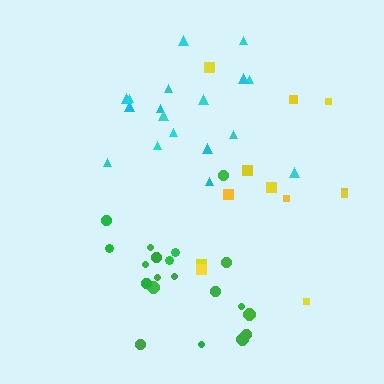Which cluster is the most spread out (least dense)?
Yellow.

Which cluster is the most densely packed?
Green.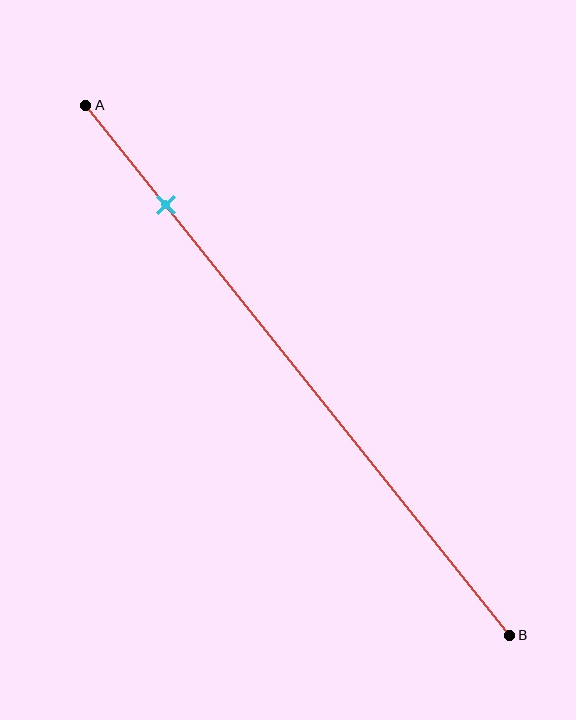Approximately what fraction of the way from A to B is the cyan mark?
The cyan mark is approximately 20% of the way from A to B.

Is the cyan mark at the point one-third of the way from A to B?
No, the mark is at about 20% from A, not at the 33% one-third point.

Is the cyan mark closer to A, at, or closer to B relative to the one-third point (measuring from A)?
The cyan mark is closer to point A than the one-third point of segment AB.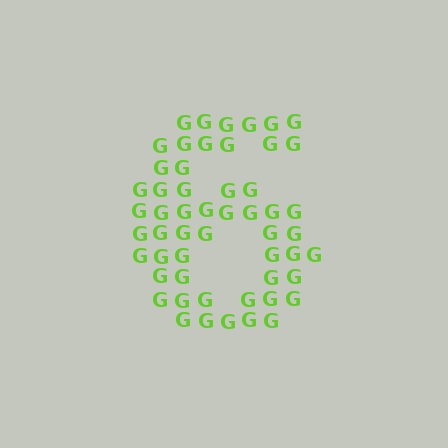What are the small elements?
The small elements are letter G's.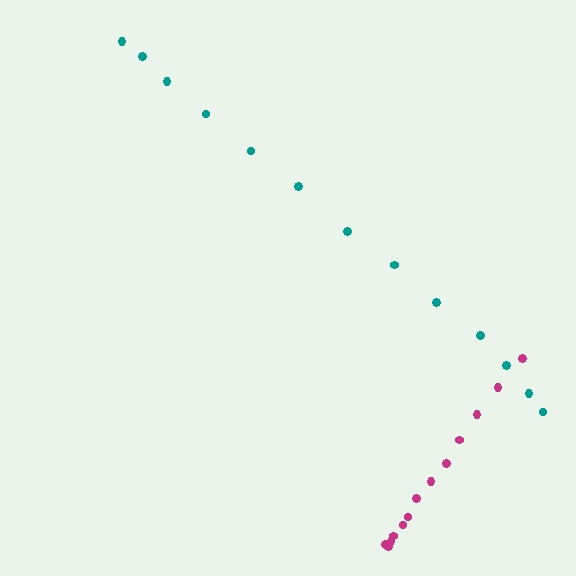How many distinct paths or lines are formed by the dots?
There are 2 distinct paths.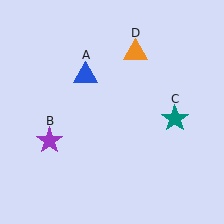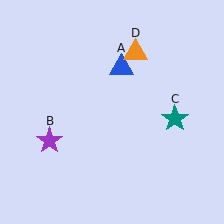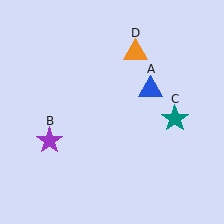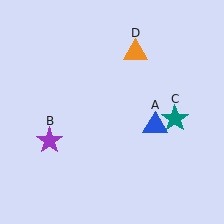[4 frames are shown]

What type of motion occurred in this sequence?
The blue triangle (object A) rotated clockwise around the center of the scene.